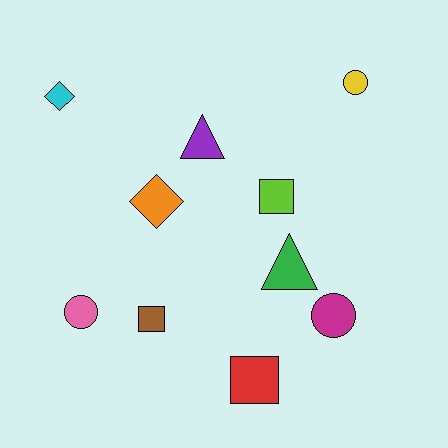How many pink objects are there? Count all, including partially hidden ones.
There is 1 pink object.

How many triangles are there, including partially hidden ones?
There are 2 triangles.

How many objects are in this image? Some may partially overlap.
There are 10 objects.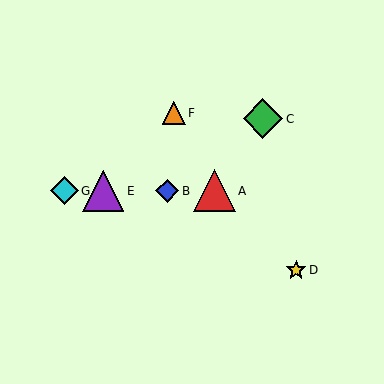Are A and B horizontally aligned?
Yes, both are at y≈191.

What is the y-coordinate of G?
Object G is at y≈191.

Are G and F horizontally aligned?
No, G is at y≈191 and F is at y≈113.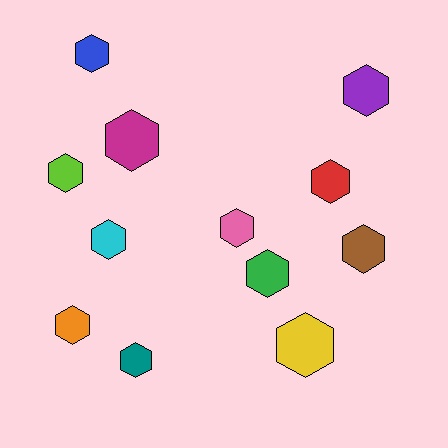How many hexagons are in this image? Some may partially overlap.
There are 12 hexagons.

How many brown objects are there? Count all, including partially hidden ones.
There is 1 brown object.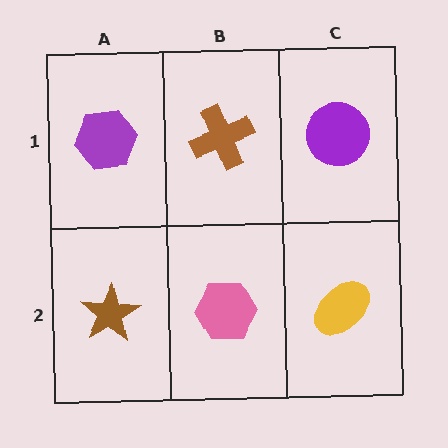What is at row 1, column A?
A purple hexagon.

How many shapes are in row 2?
3 shapes.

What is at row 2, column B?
A pink hexagon.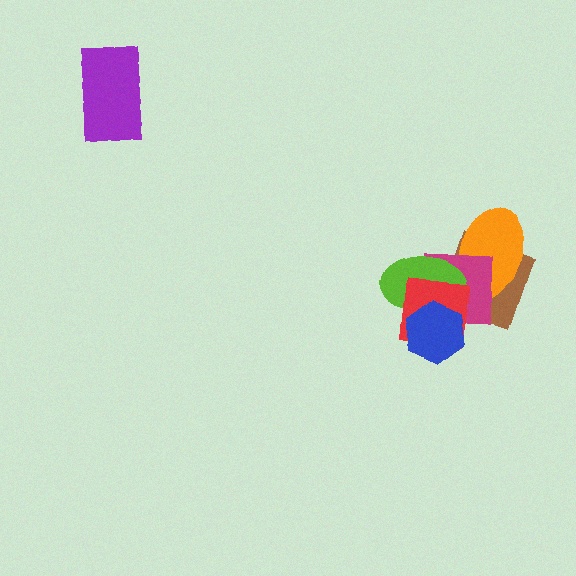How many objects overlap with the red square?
4 objects overlap with the red square.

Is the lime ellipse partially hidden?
Yes, it is partially covered by another shape.